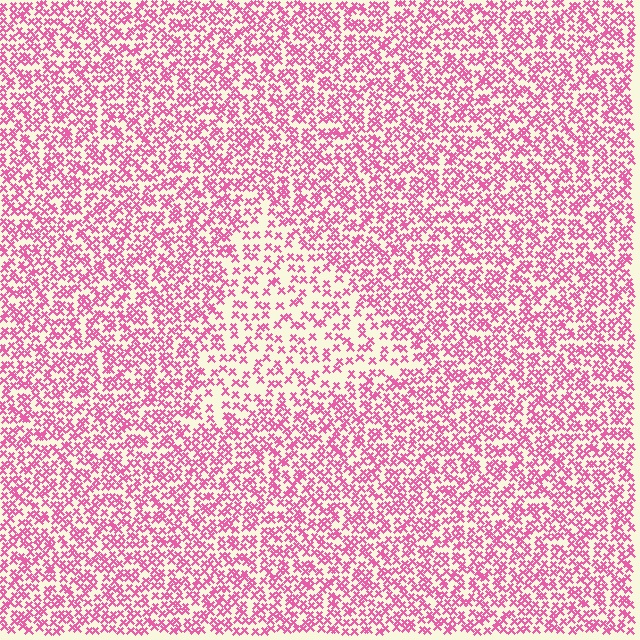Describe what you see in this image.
The image contains small pink elements arranged at two different densities. A triangle-shaped region is visible where the elements are less densely packed than the surrounding area.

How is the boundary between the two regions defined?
The boundary is defined by a change in element density (approximately 1.9x ratio). All elements are the same color, size, and shape.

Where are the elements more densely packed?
The elements are more densely packed outside the triangle boundary.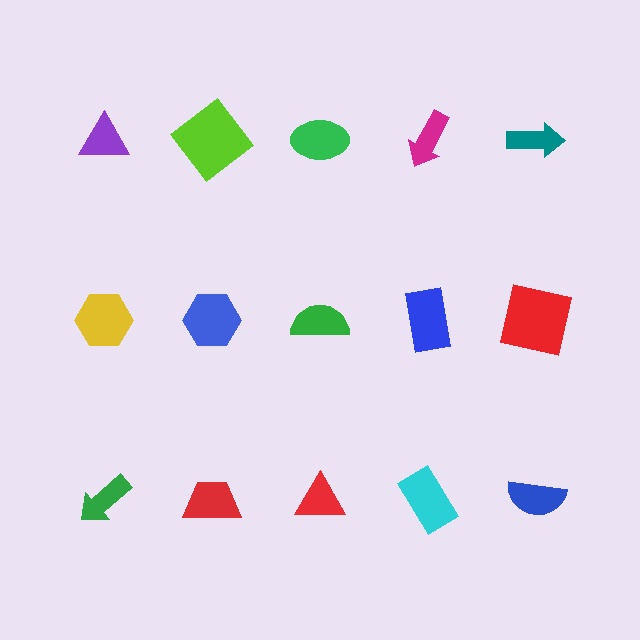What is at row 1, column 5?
A teal arrow.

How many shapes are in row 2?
5 shapes.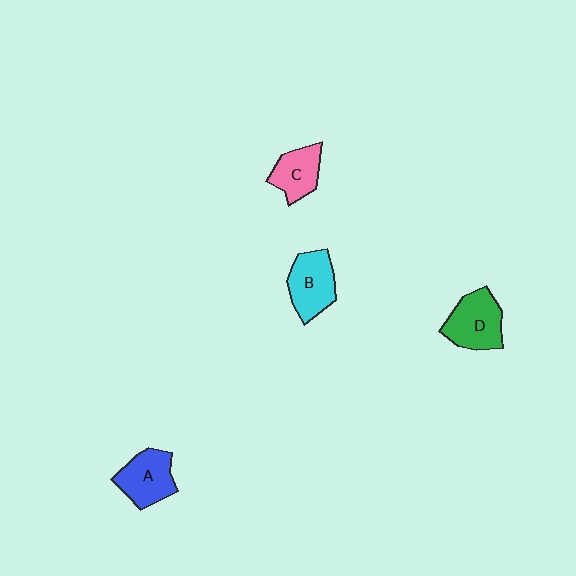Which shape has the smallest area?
Shape C (pink).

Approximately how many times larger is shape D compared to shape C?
Approximately 1.3 times.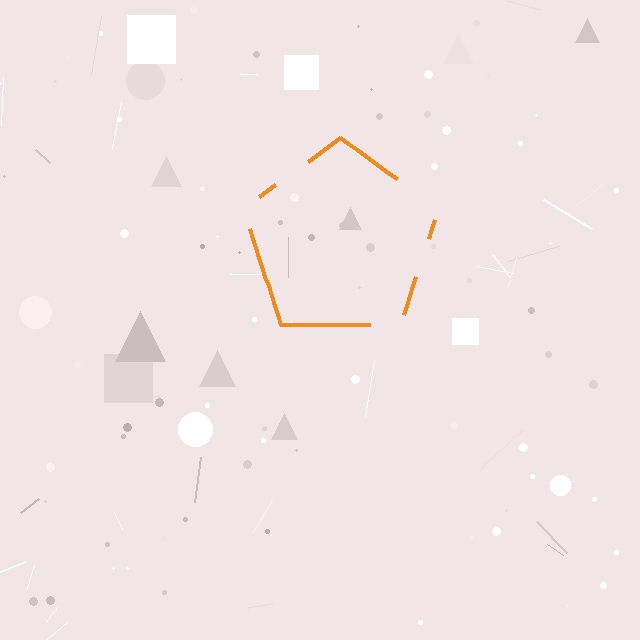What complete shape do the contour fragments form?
The contour fragments form a pentagon.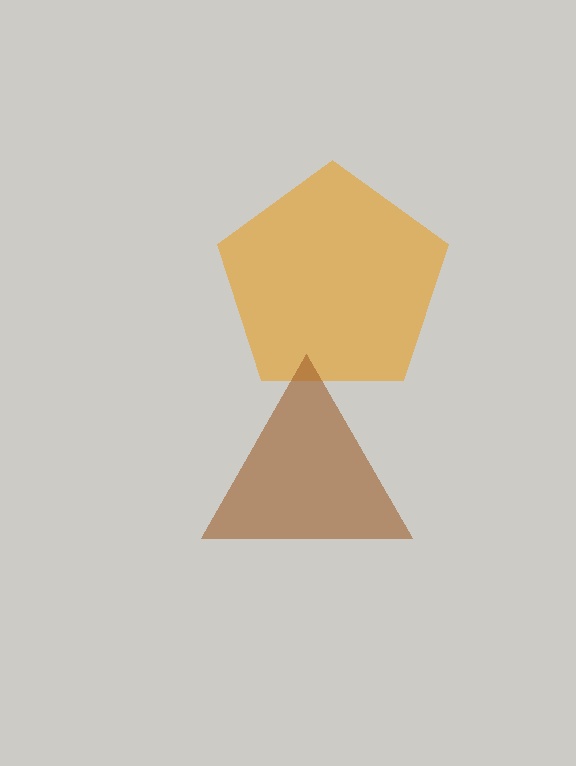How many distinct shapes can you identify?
There are 2 distinct shapes: an orange pentagon, a brown triangle.